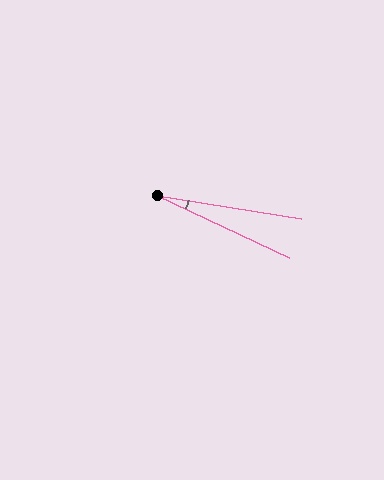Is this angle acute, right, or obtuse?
It is acute.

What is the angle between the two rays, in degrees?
Approximately 16 degrees.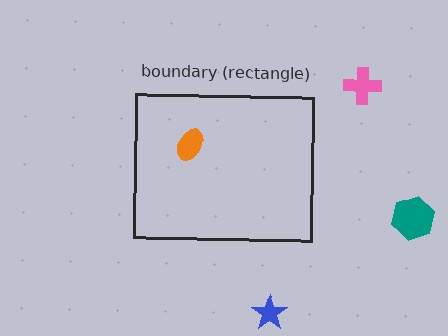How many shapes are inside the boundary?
1 inside, 3 outside.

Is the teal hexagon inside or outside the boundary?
Outside.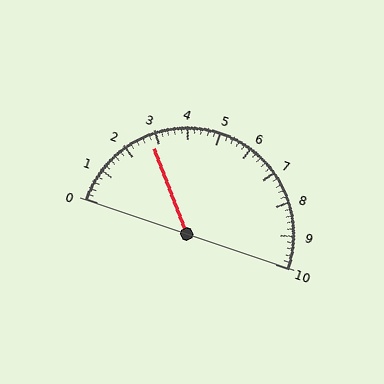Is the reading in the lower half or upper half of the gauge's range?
The reading is in the lower half of the range (0 to 10).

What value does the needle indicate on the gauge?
The needle indicates approximately 2.8.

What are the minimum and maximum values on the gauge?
The gauge ranges from 0 to 10.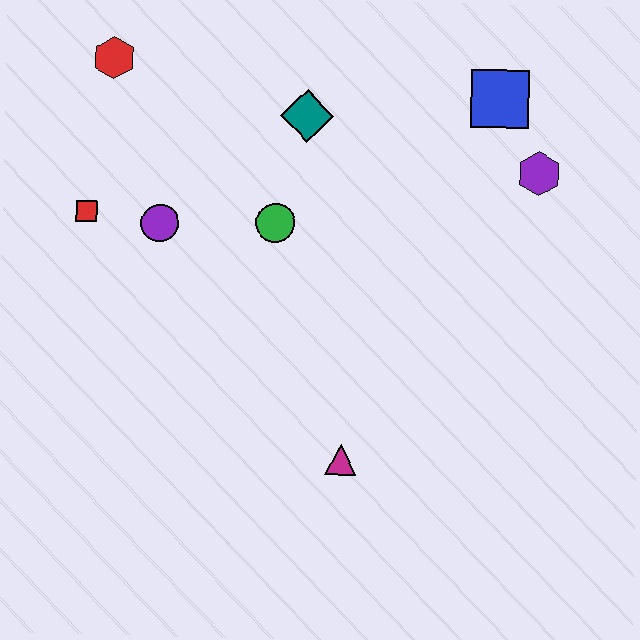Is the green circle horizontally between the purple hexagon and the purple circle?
Yes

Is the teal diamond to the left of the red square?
No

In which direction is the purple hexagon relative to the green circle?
The purple hexagon is to the right of the green circle.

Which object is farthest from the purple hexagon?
The red square is farthest from the purple hexagon.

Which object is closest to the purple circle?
The red square is closest to the purple circle.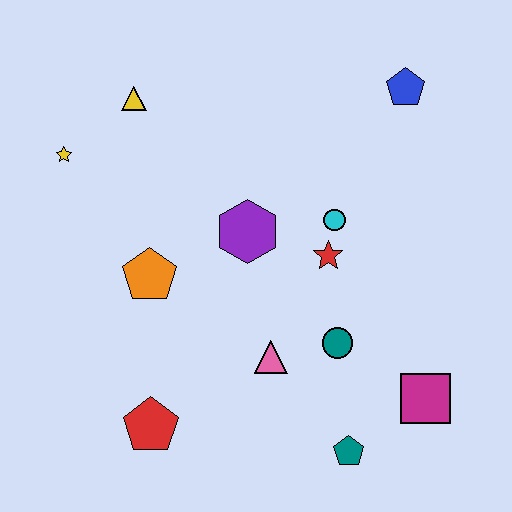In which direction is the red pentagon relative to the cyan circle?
The red pentagon is below the cyan circle.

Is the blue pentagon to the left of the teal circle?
No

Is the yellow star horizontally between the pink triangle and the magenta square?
No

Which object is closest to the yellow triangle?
The yellow star is closest to the yellow triangle.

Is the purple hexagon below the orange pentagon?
No